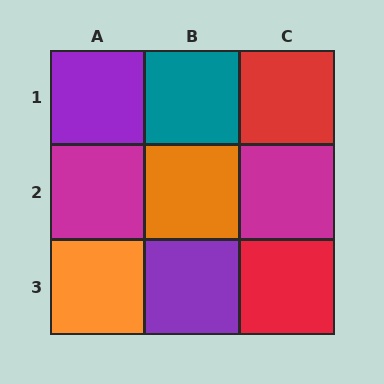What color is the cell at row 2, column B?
Orange.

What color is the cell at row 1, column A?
Purple.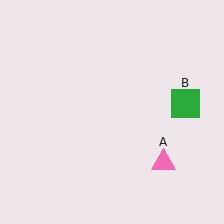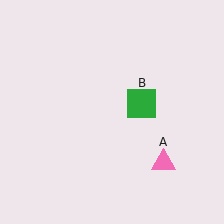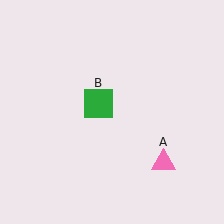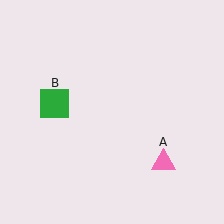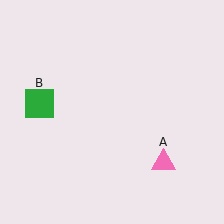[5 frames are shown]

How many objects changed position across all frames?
1 object changed position: green square (object B).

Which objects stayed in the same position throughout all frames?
Pink triangle (object A) remained stationary.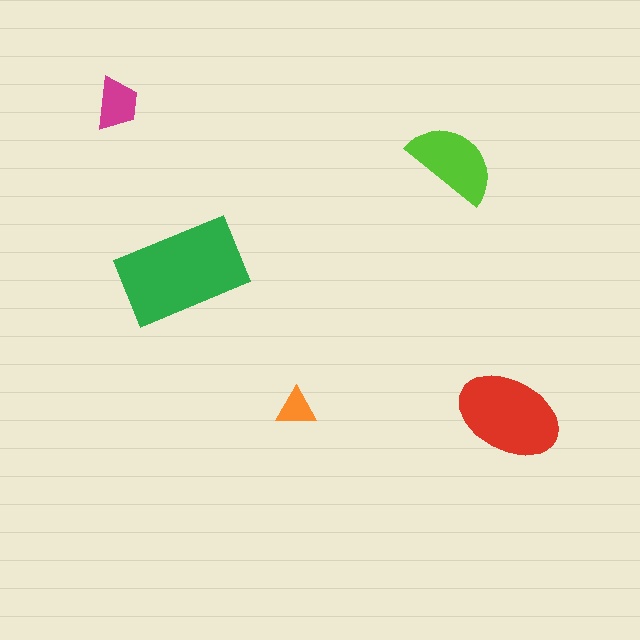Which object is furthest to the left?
The magenta trapezoid is leftmost.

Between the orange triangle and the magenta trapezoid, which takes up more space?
The magenta trapezoid.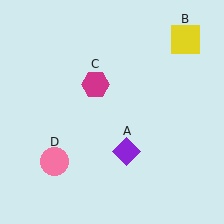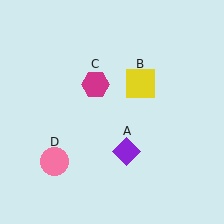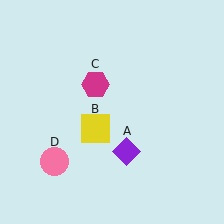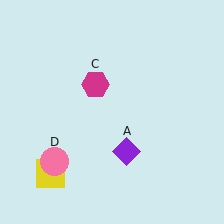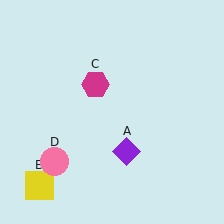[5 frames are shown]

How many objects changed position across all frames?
1 object changed position: yellow square (object B).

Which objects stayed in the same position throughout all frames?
Purple diamond (object A) and magenta hexagon (object C) and pink circle (object D) remained stationary.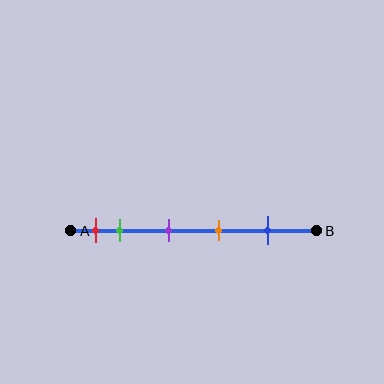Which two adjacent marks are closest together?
The red and green marks are the closest adjacent pair.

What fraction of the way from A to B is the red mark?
The red mark is approximately 10% (0.1) of the way from A to B.